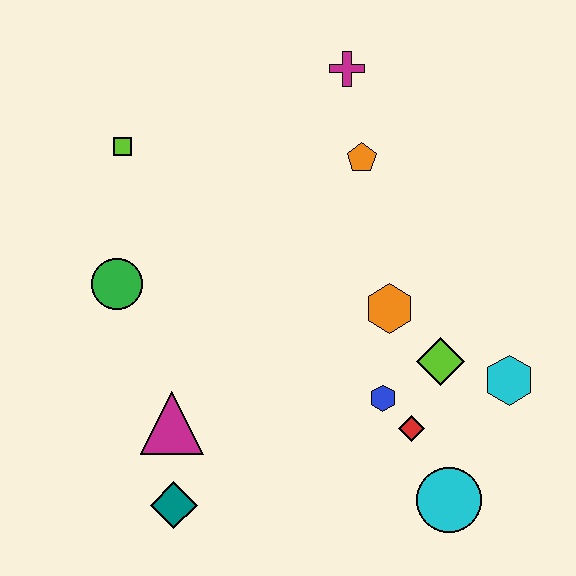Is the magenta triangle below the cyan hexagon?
Yes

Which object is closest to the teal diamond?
The magenta triangle is closest to the teal diamond.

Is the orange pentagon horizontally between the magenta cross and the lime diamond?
Yes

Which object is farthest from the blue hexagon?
The lime square is farthest from the blue hexagon.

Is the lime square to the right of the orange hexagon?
No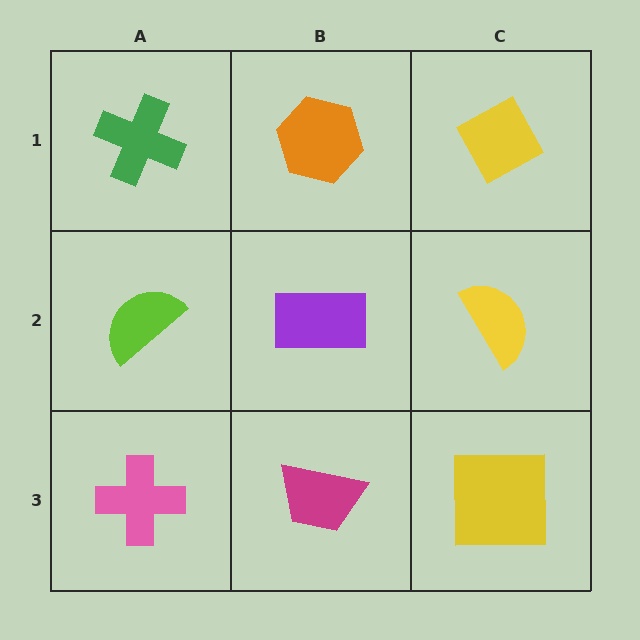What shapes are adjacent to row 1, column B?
A purple rectangle (row 2, column B), a green cross (row 1, column A), a yellow diamond (row 1, column C).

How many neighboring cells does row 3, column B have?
3.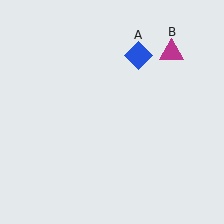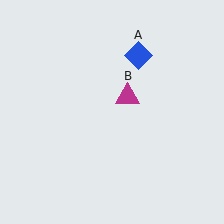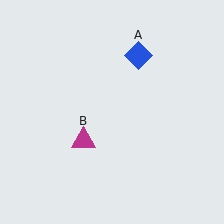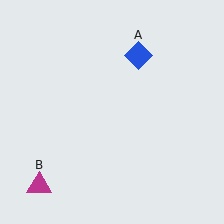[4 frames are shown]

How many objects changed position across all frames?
1 object changed position: magenta triangle (object B).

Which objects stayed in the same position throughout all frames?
Blue diamond (object A) remained stationary.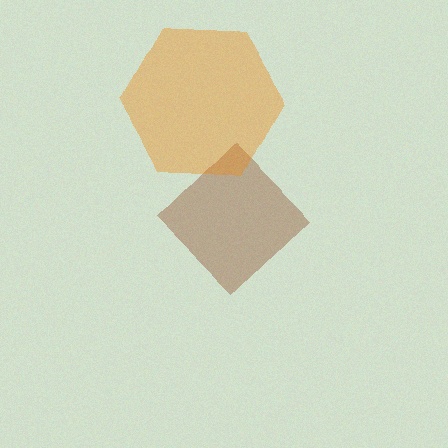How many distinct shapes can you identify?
There are 2 distinct shapes: a brown diamond, an orange hexagon.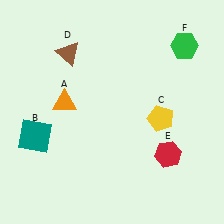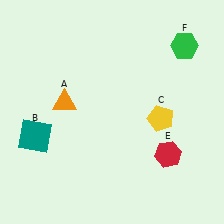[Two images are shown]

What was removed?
The brown triangle (D) was removed in Image 2.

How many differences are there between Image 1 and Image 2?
There is 1 difference between the two images.